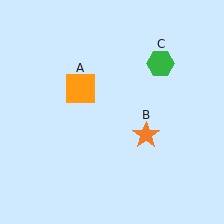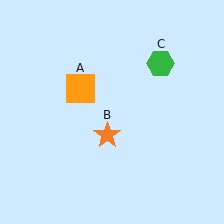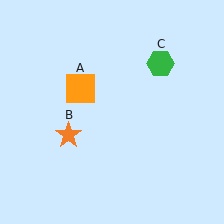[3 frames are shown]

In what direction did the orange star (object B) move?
The orange star (object B) moved left.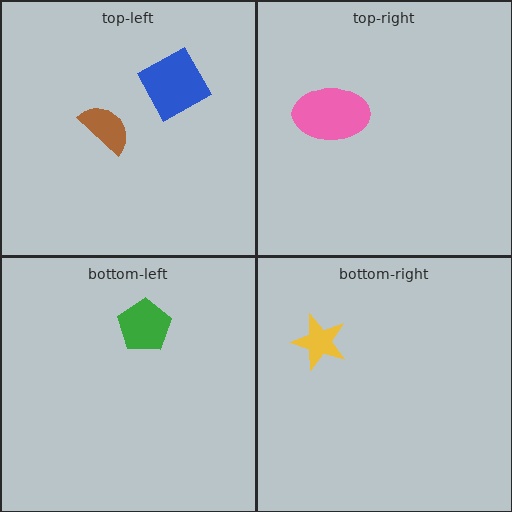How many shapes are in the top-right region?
1.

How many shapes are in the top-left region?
2.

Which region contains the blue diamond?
The top-left region.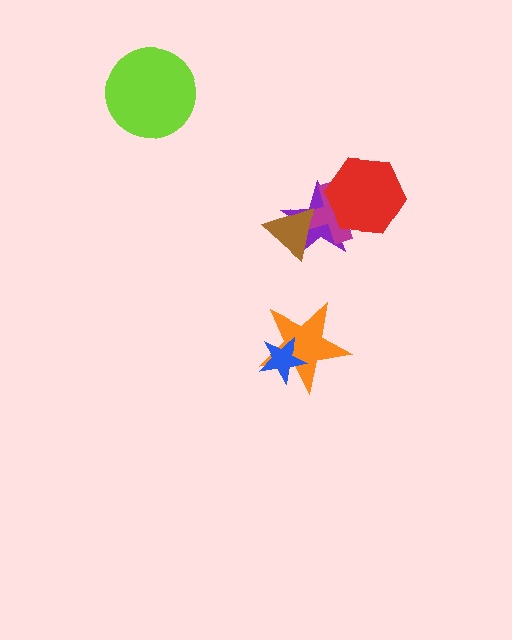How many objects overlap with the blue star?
1 object overlaps with the blue star.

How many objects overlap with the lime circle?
0 objects overlap with the lime circle.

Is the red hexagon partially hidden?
No, no other shape covers it.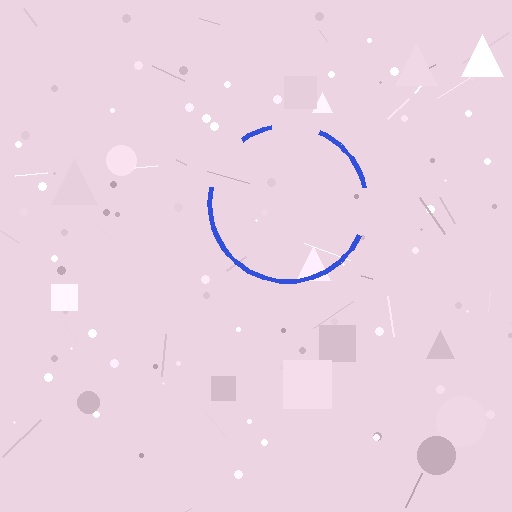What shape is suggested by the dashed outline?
The dashed outline suggests a circle.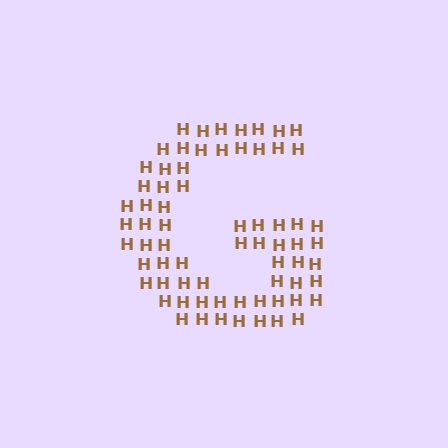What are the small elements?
The small elements are letter H's.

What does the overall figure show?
The overall figure shows the letter G.